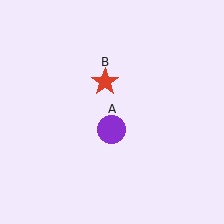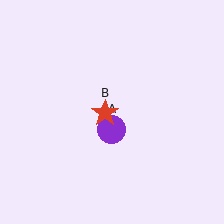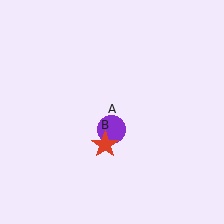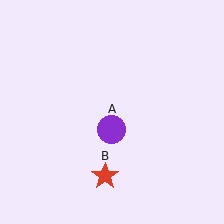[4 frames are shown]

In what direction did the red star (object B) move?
The red star (object B) moved down.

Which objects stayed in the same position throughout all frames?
Purple circle (object A) remained stationary.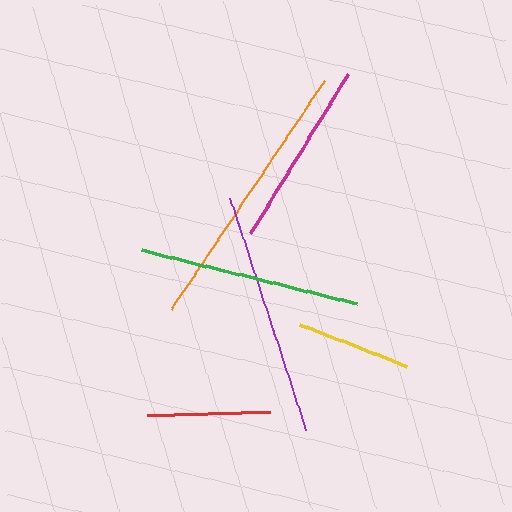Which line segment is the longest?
The orange line is the longest at approximately 276 pixels.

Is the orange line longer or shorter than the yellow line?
The orange line is longer than the yellow line.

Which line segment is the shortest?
The yellow line is the shortest at approximately 115 pixels.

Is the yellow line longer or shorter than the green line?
The green line is longer than the yellow line.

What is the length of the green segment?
The green segment is approximately 222 pixels long.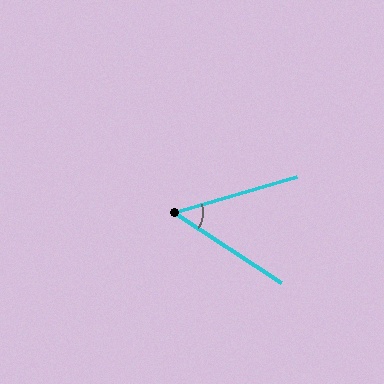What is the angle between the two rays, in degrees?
Approximately 49 degrees.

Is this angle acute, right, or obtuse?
It is acute.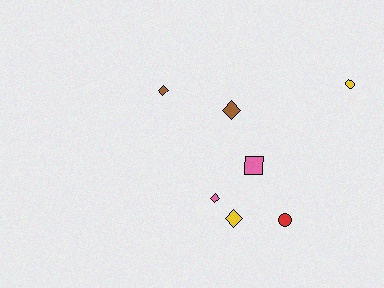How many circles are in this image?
There are 2 circles.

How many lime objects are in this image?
There are no lime objects.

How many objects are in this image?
There are 7 objects.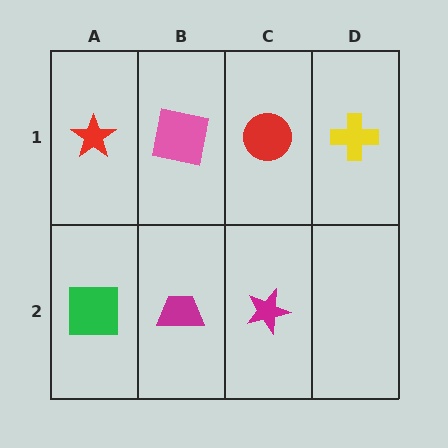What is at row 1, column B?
A pink square.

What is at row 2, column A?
A green square.